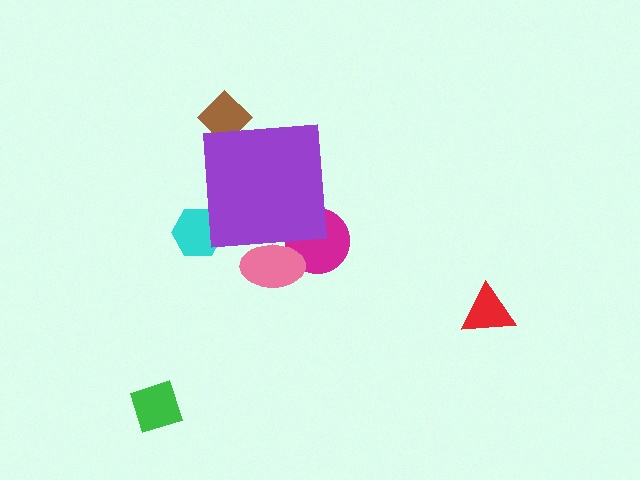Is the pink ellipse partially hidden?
Yes, the pink ellipse is partially hidden behind the purple square.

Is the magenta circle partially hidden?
Yes, the magenta circle is partially hidden behind the purple square.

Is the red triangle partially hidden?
No, the red triangle is fully visible.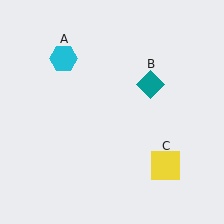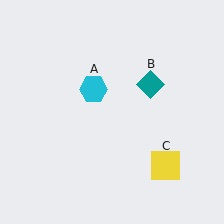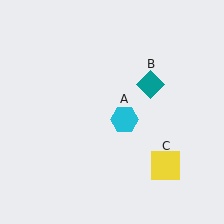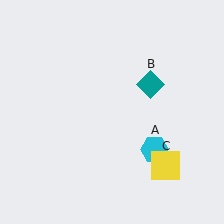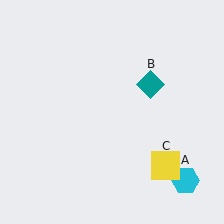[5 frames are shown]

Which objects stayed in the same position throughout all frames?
Teal diamond (object B) and yellow square (object C) remained stationary.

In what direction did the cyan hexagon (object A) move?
The cyan hexagon (object A) moved down and to the right.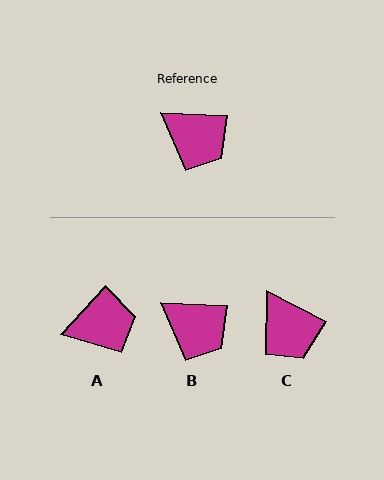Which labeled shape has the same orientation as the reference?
B.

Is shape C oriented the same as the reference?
No, it is off by about 25 degrees.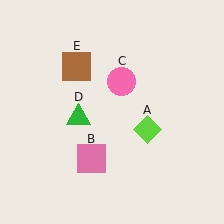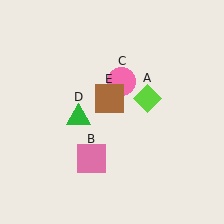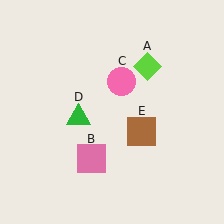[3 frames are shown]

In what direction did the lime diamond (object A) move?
The lime diamond (object A) moved up.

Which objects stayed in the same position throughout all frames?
Pink square (object B) and pink circle (object C) and green triangle (object D) remained stationary.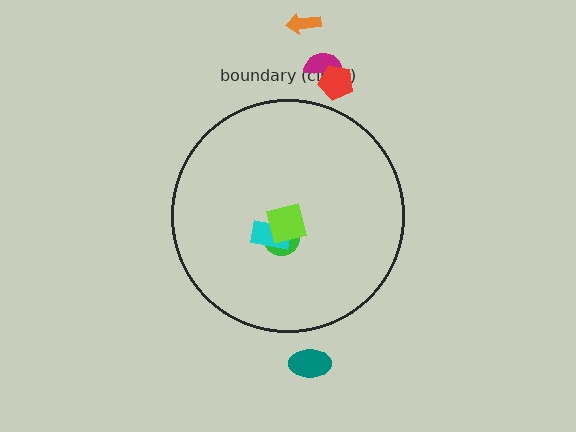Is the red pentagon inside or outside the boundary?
Outside.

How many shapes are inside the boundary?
3 inside, 4 outside.